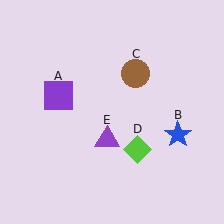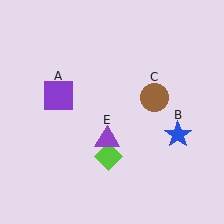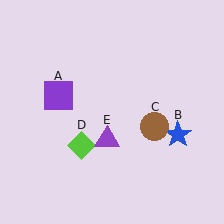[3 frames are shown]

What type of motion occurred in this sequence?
The brown circle (object C), lime diamond (object D) rotated clockwise around the center of the scene.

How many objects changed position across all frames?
2 objects changed position: brown circle (object C), lime diamond (object D).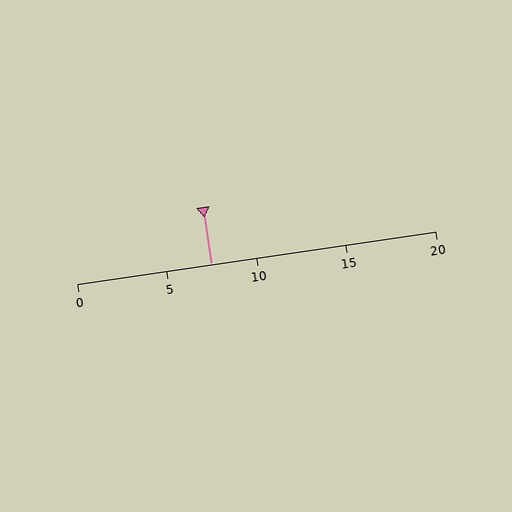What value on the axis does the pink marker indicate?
The marker indicates approximately 7.5.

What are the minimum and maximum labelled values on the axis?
The axis runs from 0 to 20.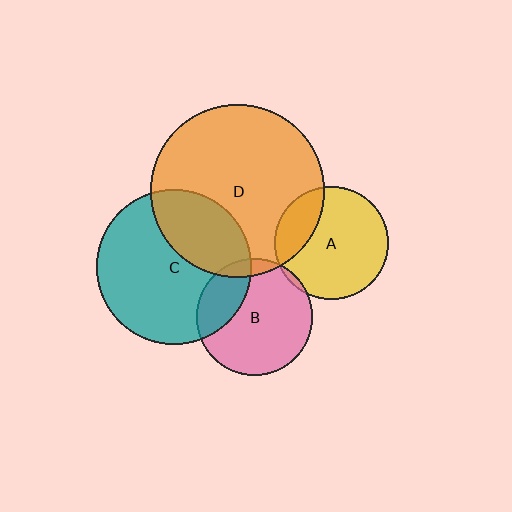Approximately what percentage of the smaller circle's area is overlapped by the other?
Approximately 30%.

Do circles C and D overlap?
Yes.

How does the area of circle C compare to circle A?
Approximately 1.9 times.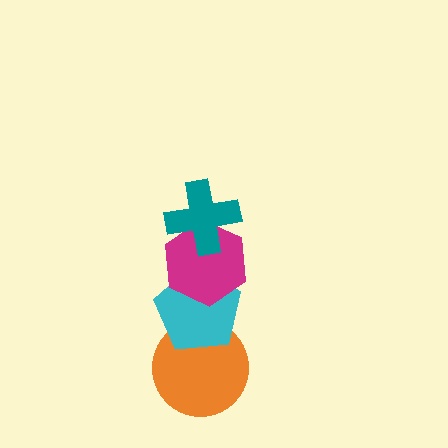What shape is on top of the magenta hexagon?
The teal cross is on top of the magenta hexagon.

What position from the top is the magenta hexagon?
The magenta hexagon is 2nd from the top.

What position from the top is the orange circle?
The orange circle is 4th from the top.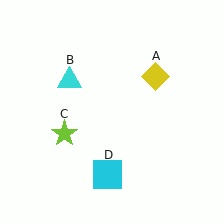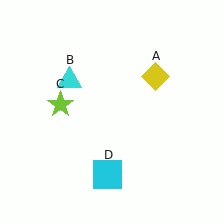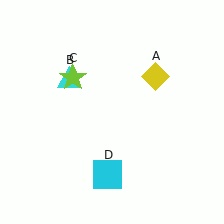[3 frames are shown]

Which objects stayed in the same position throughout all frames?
Yellow diamond (object A) and cyan triangle (object B) and cyan square (object D) remained stationary.